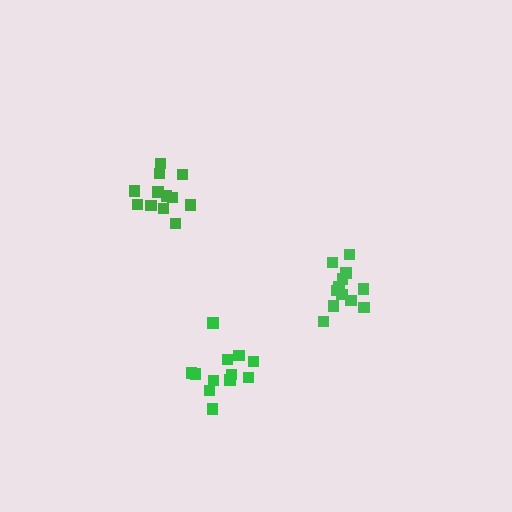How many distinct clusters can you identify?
There are 3 distinct clusters.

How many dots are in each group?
Group 1: 13 dots, Group 2: 12 dots, Group 3: 12 dots (37 total).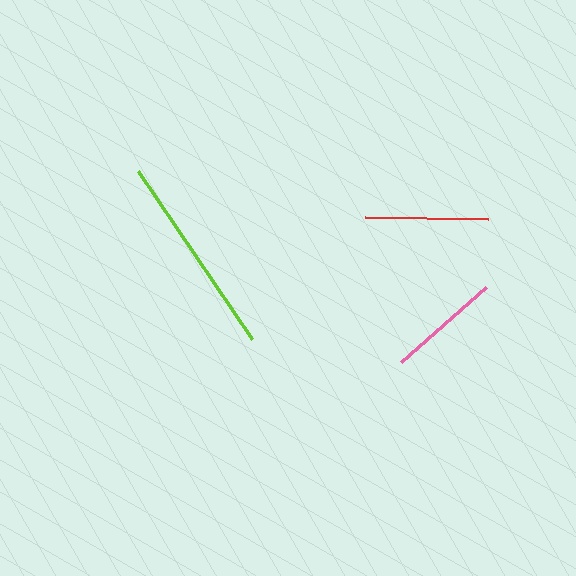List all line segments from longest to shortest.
From longest to shortest: lime, red, pink.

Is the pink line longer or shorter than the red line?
The red line is longer than the pink line.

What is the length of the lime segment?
The lime segment is approximately 204 pixels long.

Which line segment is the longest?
The lime line is the longest at approximately 204 pixels.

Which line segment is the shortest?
The pink line is the shortest at approximately 113 pixels.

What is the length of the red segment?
The red segment is approximately 123 pixels long.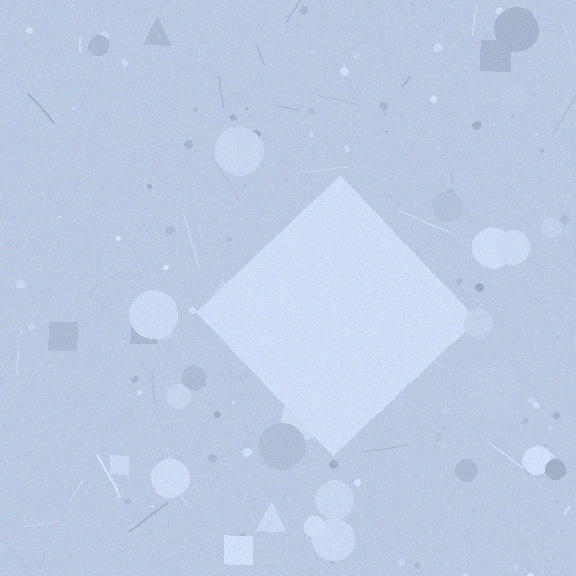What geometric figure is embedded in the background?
A diamond is embedded in the background.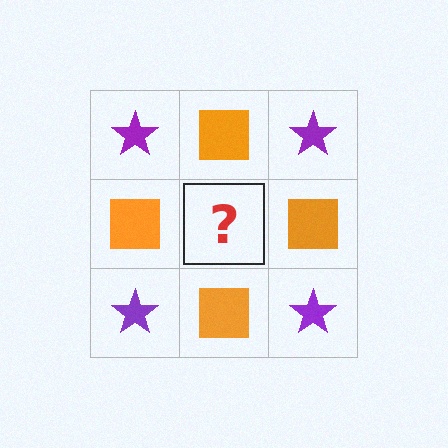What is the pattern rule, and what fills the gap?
The rule is that it alternates purple star and orange square in a checkerboard pattern. The gap should be filled with a purple star.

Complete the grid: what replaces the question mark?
The question mark should be replaced with a purple star.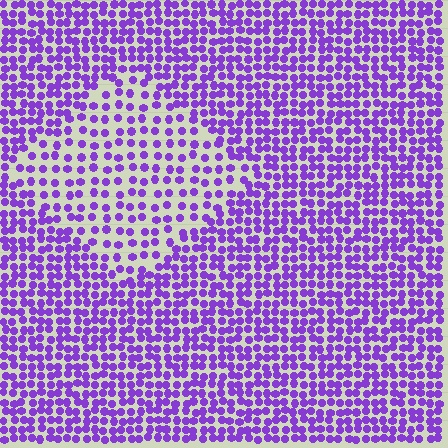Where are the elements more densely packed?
The elements are more densely packed outside the diamond boundary.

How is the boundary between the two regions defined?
The boundary is defined by a change in element density (approximately 1.9x ratio). All elements are the same color, size, and shape.